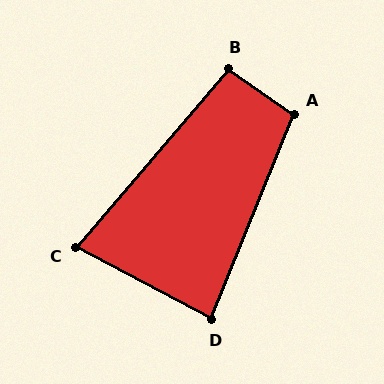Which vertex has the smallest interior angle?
C, at approximately 77 degrees.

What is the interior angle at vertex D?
Approximately 84 degrees (acute).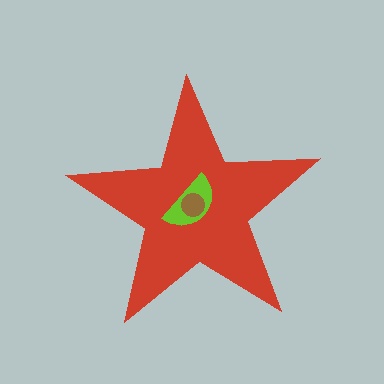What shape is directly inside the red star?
The lime semicircle.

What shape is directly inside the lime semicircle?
The brown circle.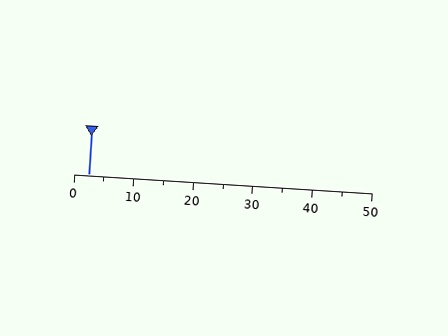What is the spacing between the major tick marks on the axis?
The major ticks are spaced 10 apart.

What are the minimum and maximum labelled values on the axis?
The axis runs from 0 to 50.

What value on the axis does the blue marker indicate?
The marker indicates approximately 2.5.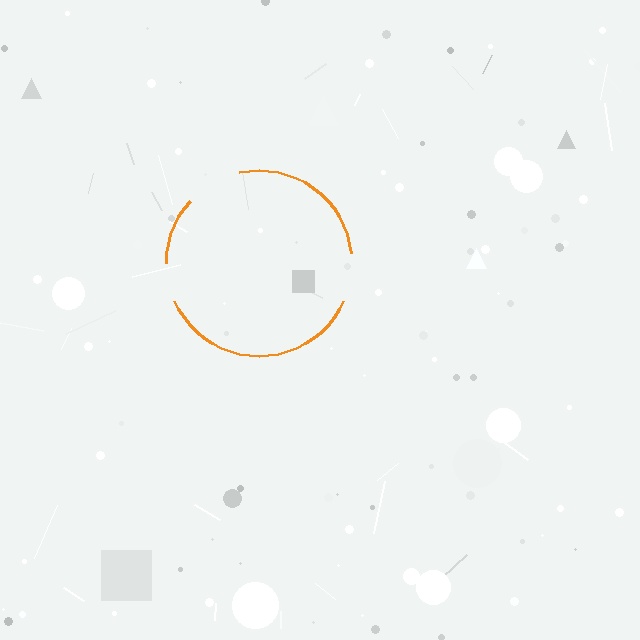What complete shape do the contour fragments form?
The contour fragments form a circle.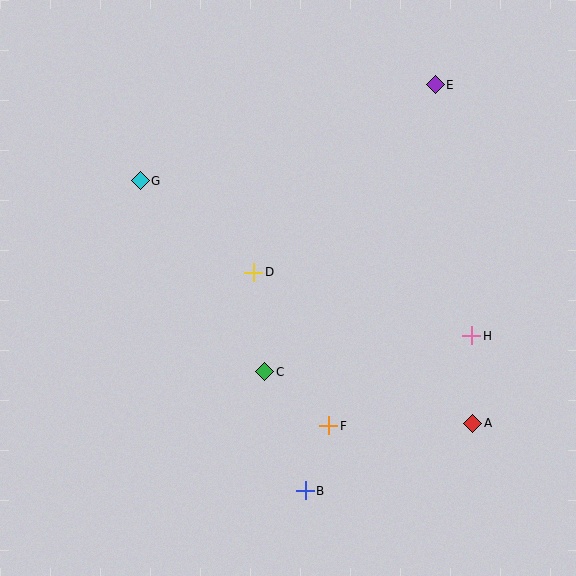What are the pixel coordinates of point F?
Point F is at (329, 426).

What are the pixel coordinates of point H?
Point H is at (472, 336).